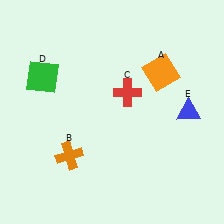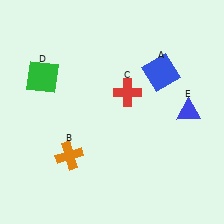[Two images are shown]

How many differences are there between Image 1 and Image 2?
There is 1 difference between the two images.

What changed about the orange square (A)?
In Image 1, A is orange. In Image 2, it changed to blue.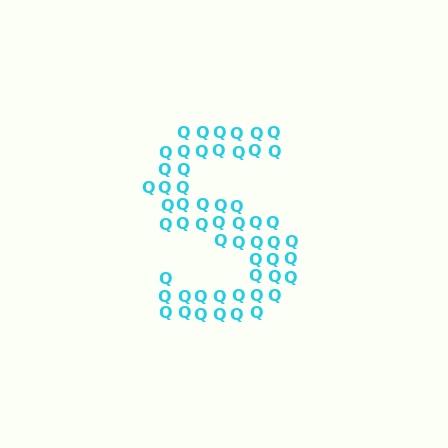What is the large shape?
The large shape is the letter S.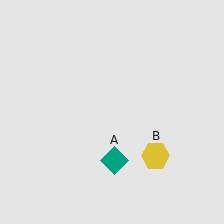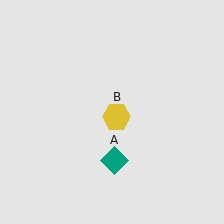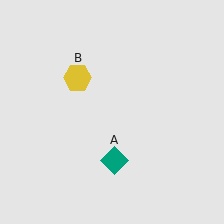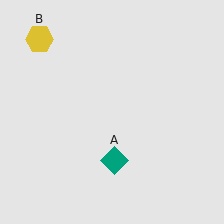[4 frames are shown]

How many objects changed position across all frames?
1 object changed position: yellow hexagon (object B).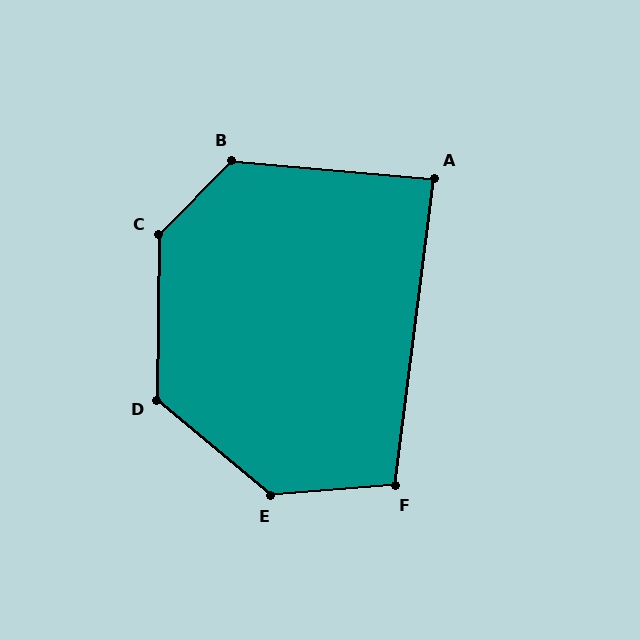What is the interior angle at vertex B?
Approximately 129 degrees (obtuse).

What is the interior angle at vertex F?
Approximately 102 degrees (obtuse).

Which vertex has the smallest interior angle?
A, at approximately 88 degrees.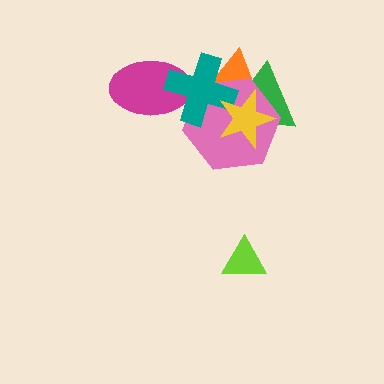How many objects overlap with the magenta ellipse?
1 object overlaps with the magenta ellipse.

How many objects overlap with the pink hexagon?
4 objects overlap with the pink hexagon.